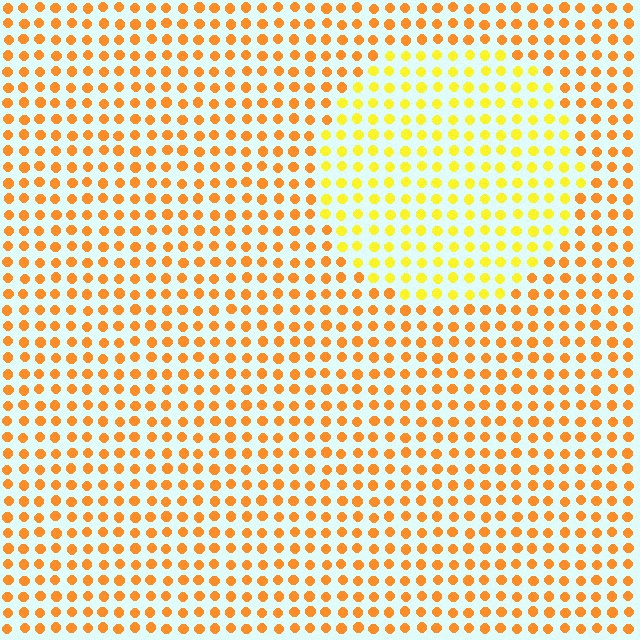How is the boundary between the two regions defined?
The boundary is defined purely by a slight shift in hue (about 29 degrees). Spacing, size, and orientation are identical on both sides.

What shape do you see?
I see a circle.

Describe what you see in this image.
The image is filled with small orange elements in a uniform arrangement. A circle-shaped region is visible where the elements are tinted to a slightly different hue, forming a subtle color boundary.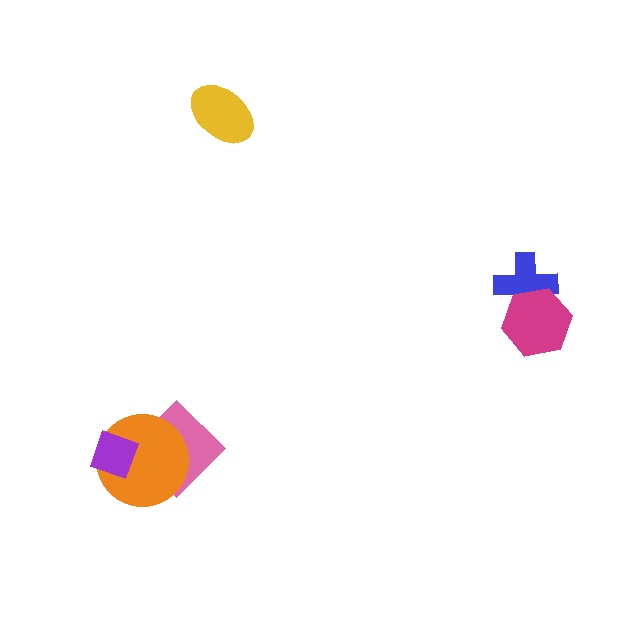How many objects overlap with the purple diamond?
2 objects overlap with the purple diamond.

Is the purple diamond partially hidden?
No, no other shape covers it.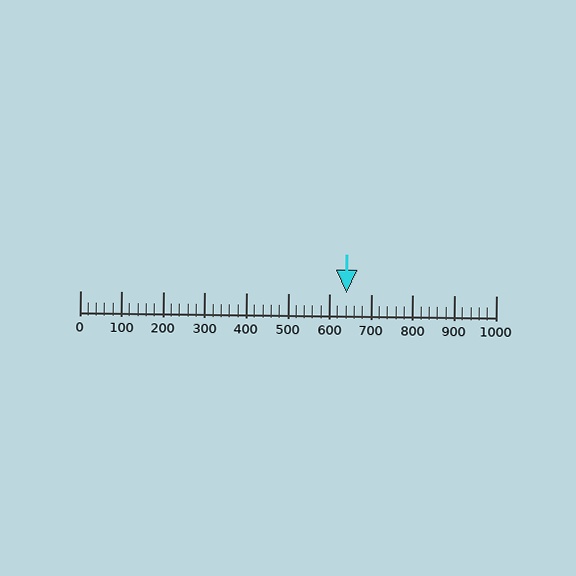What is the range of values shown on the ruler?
The ruler shows values from 0 to 1000.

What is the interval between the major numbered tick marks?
The major tick marks are spaced 100 units apart.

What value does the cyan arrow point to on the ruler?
The cyan arrow points to approximately 640.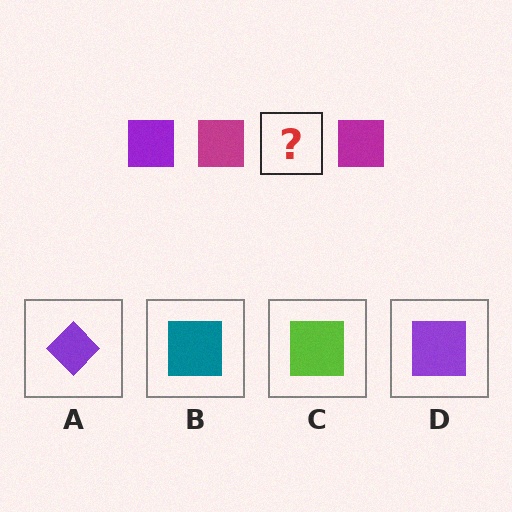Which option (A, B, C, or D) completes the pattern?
D.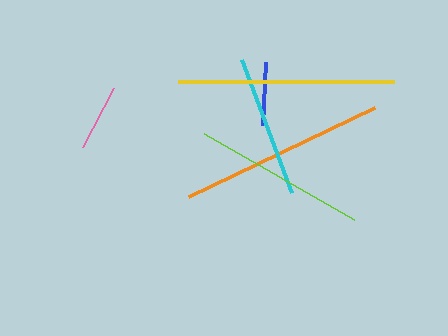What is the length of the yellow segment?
The yellow segment is approximately 216 pixels long.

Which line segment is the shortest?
The blue line is the shortest at approximately 62 pixels.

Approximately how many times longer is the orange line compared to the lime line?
The orange line is approximately 1.2 times the length of the lime line.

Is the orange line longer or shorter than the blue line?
The orange line is longer than the blue line.